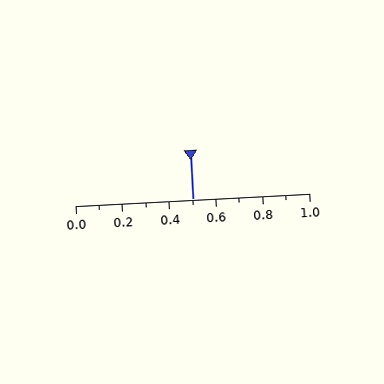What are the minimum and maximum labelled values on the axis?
The axis runs from 0.0 to 1.0.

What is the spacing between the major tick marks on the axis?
The major ticks are spaced 0.2 apart.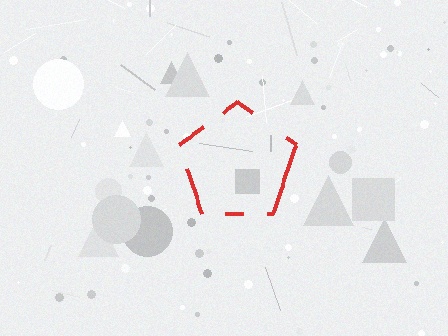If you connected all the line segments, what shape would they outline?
They would outline a pentagon.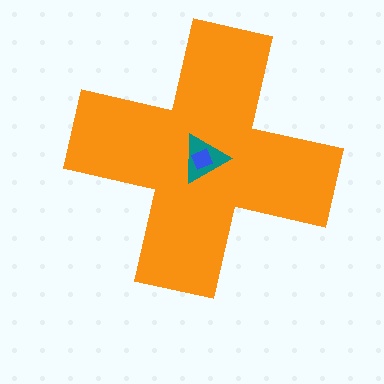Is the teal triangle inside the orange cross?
Yes.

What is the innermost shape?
The blue diamond.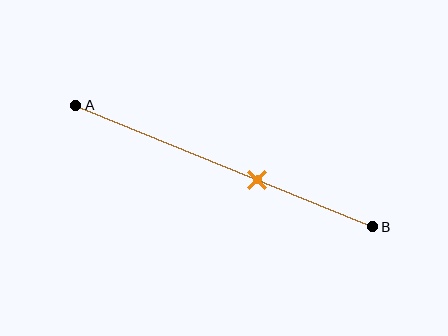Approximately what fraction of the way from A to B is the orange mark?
The orange mark is approximately 60% of the way from A to B.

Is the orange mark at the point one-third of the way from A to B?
No, the mark is at about 60% from A, not at the 33% one-third point.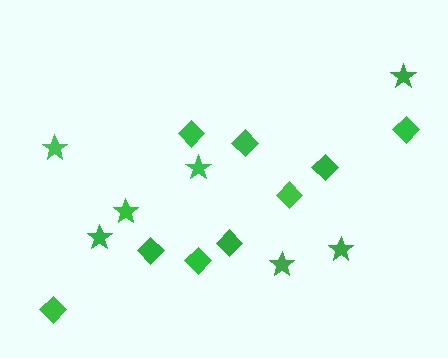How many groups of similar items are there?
There are 2 groups: one group of stars (7) and one group of diamonds (9).